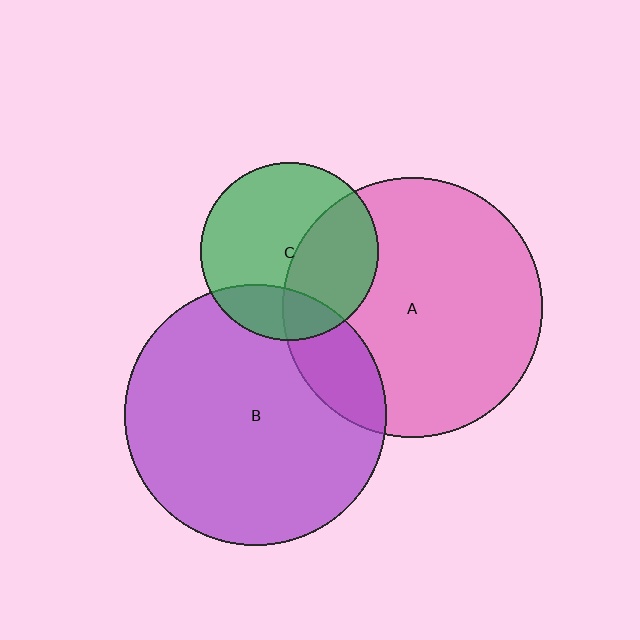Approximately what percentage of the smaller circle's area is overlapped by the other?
Approximately 40%.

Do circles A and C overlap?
Yes.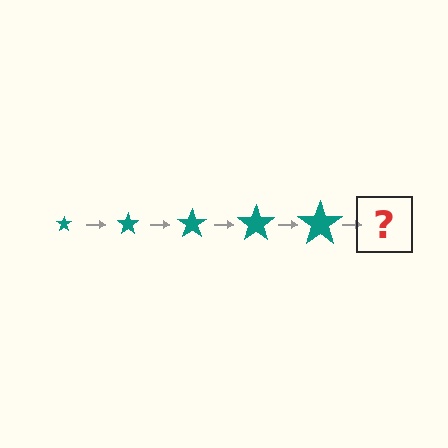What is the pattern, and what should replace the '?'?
The pattern is that the star gets progressively larger each step. The '?' should be a teal star, larger than the previous one.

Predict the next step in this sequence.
The next step is a teal star, larger than the previous one.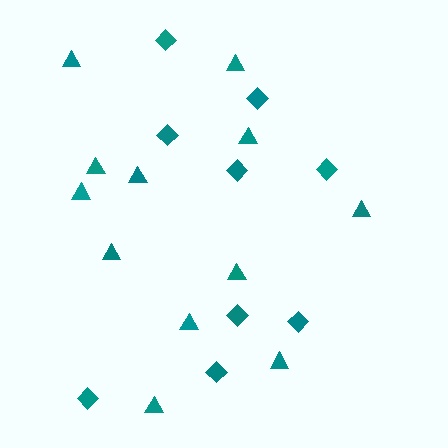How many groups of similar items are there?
There are 2 groups: one group of diamonds (9) and one group of triangles (12).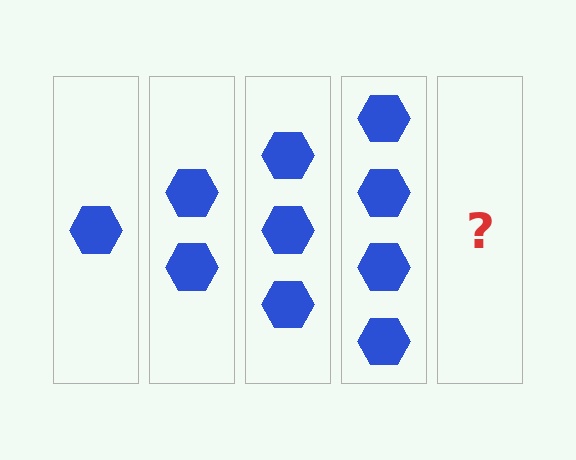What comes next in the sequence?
The next element should be 5 hexagons.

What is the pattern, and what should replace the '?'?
The pattern is that each step adds one more hexagon. The '?' should be 5 hexagons.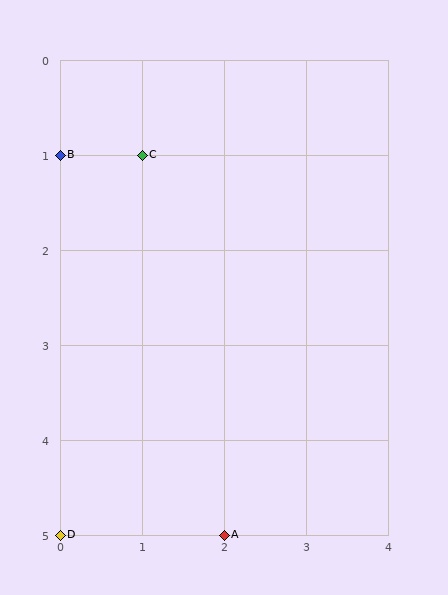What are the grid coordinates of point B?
Point B is at grid coordinates (0, 1).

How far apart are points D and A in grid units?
Points D and A are 2 columns apart.